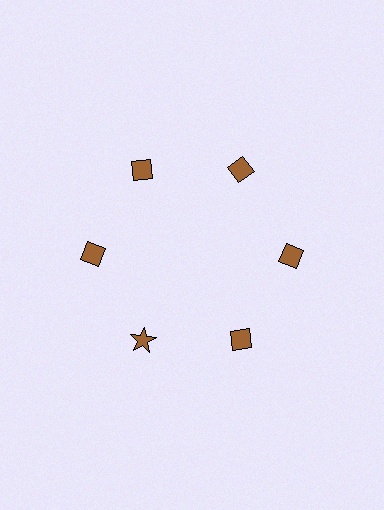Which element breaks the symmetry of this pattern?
The brown star at roughly the 7 o'clock position breaks the symmetry. All other shapes are brown diamonds.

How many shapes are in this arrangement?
There are 6 shapes arranged in a ring pattern.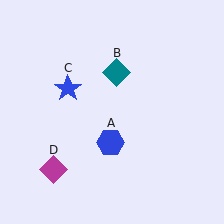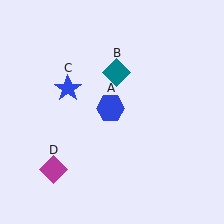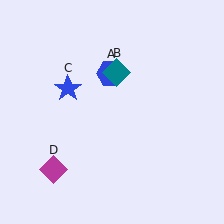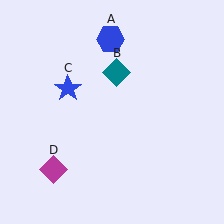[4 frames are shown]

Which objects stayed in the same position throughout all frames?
Teal diamond (object B) and blue star (object C) and magenta diamond (object D) remained stationary.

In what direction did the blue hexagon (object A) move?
The blue hexagon (object A) moved up.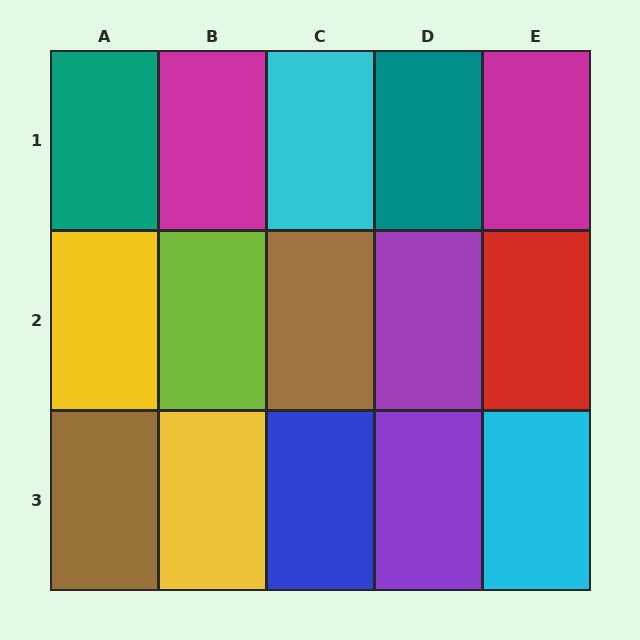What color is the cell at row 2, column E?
Red.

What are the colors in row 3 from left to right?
Brown, yellow, blue, purple, cyan.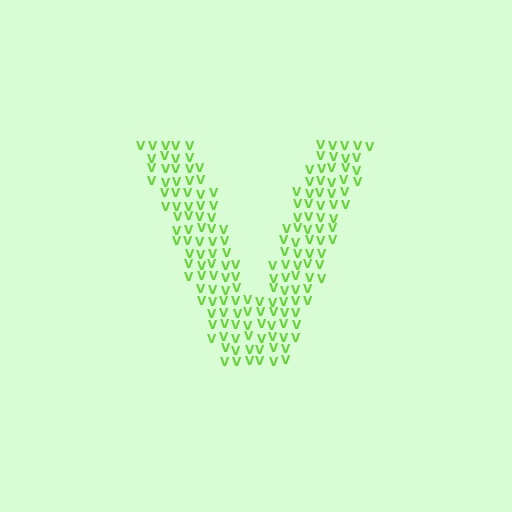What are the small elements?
The small elements are letter V's.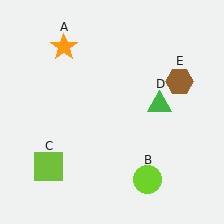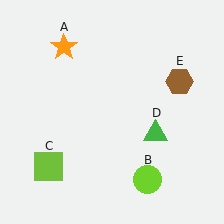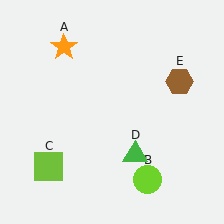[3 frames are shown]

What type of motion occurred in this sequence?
The green triangle (object D) rotated clockwise around the center of the scene.